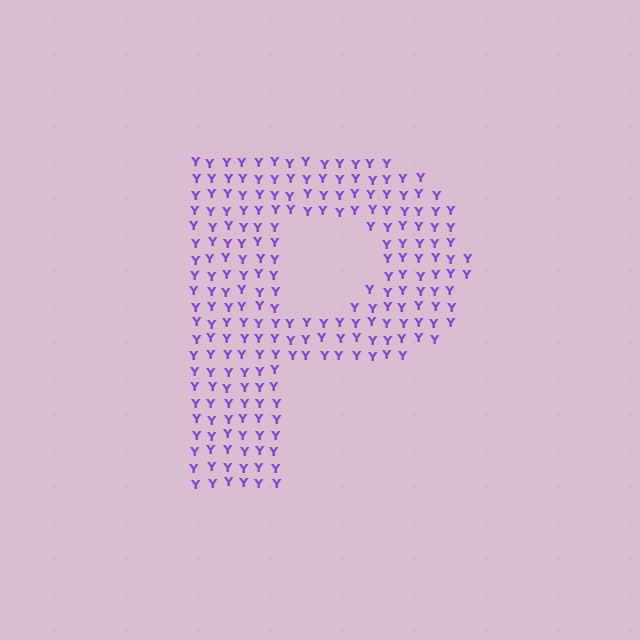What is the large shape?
The large shape is the letter P.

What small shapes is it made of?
It is made of small letter Y's.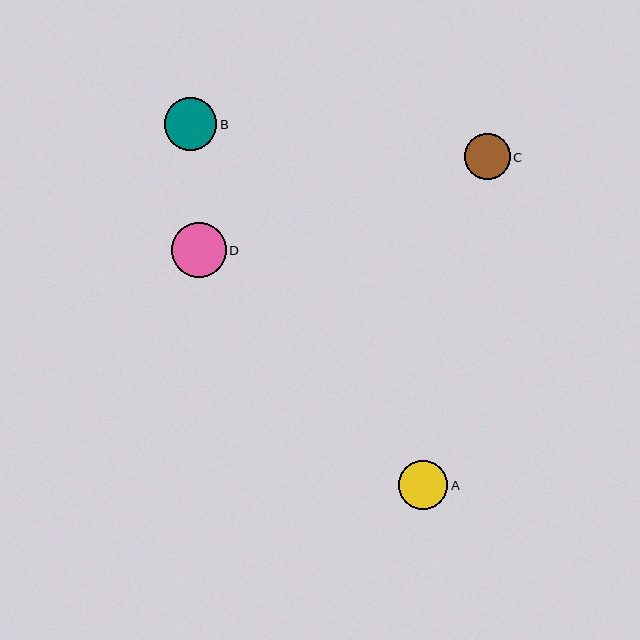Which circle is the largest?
Circle D is the largest with a size of approximately 55 pixels.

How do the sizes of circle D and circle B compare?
Circle D and circle B are approximately the same size.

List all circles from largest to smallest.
From largest to smallest: D, B, A, C.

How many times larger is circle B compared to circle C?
Circle B is approximately 1.2 times the size of circle C.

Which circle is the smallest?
Circle C is the smallest with a size of approximately 46 pixels.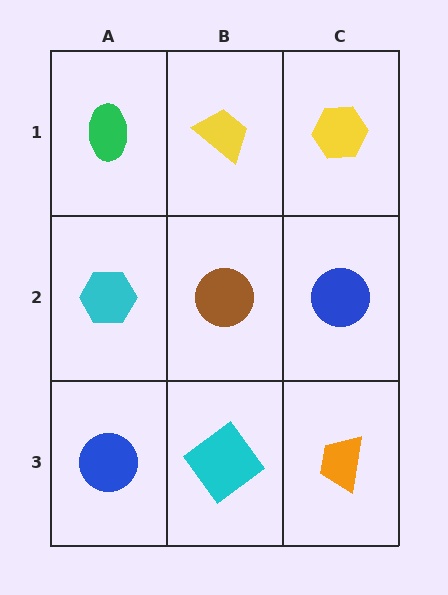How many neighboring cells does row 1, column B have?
3.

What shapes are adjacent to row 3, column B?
A brown circle (row 2, column B), a blue circle (row 3, column A), an orange trapezoid (row 3, column C).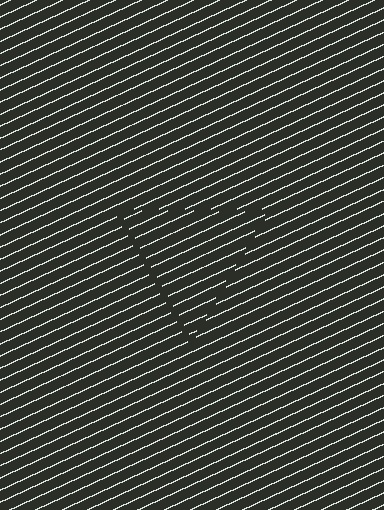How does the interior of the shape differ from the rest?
The interior of the shape contains the same grating, shifted by half a period — the contour is defined by the phase discontinuity where line-ends from the inner and outer gratings abut.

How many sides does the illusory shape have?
3 sides — the line-ends trace a triangle.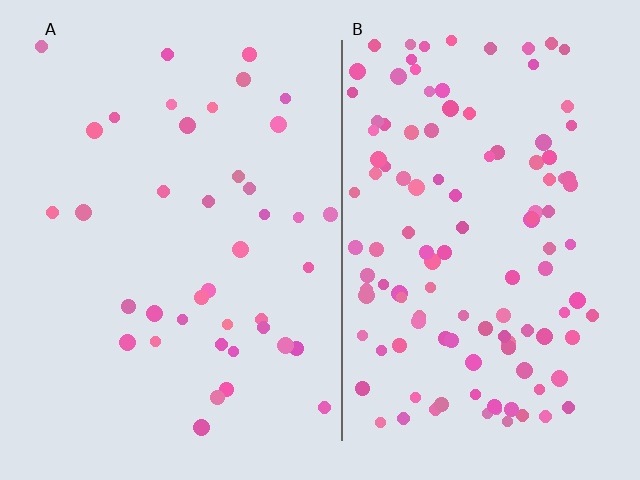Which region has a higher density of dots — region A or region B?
B (the right).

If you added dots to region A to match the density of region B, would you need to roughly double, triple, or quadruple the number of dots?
Approximately triple.